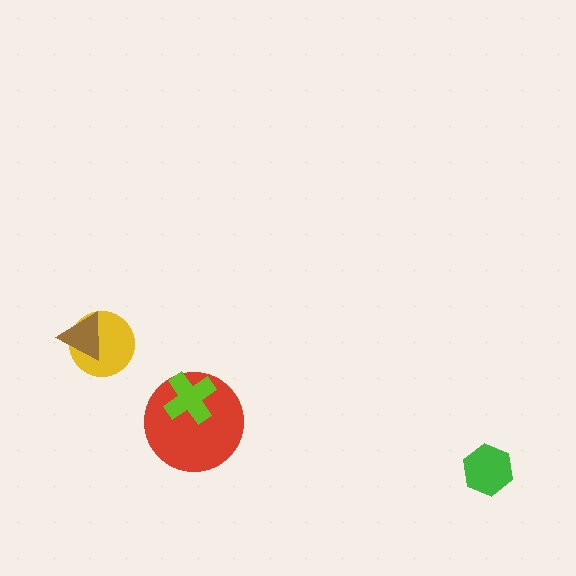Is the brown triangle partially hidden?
No, no other shape covers it.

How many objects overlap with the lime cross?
1 object overlaps with the lime cross.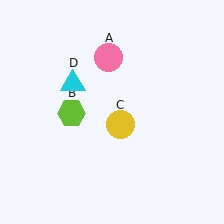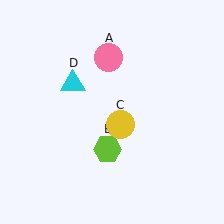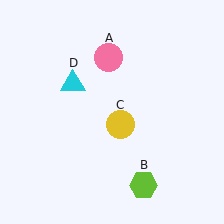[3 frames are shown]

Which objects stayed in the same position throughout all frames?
Pink circle (object A) and yellow circle (object C) and cyan triangle (object D) remained stationary.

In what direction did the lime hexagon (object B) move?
The lime hexagon (object B) moved down and to the right.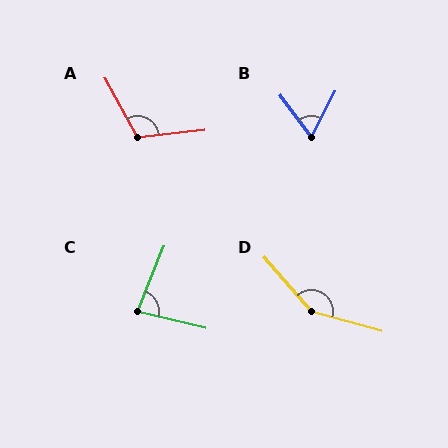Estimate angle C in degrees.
Approximately 81 degrees.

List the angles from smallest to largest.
B (63°), C (81°), A (113°), D (147°).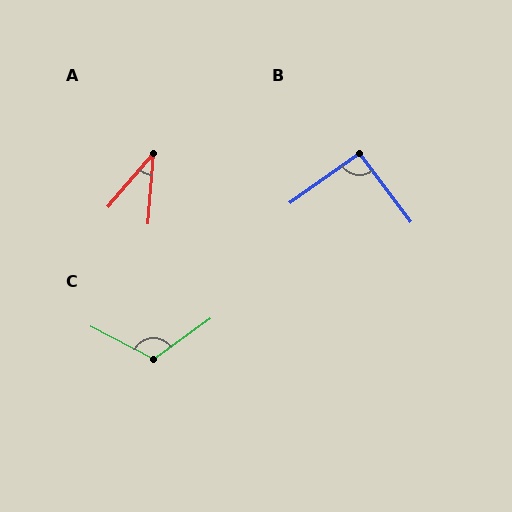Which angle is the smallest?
A, at approximately 36 degrees.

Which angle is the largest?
C, at approximately 117 degrees.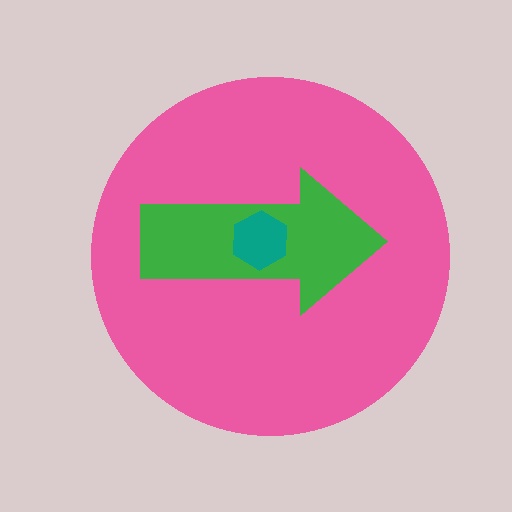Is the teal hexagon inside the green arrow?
Yes.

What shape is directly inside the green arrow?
The teal hexagon.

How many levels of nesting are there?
3.